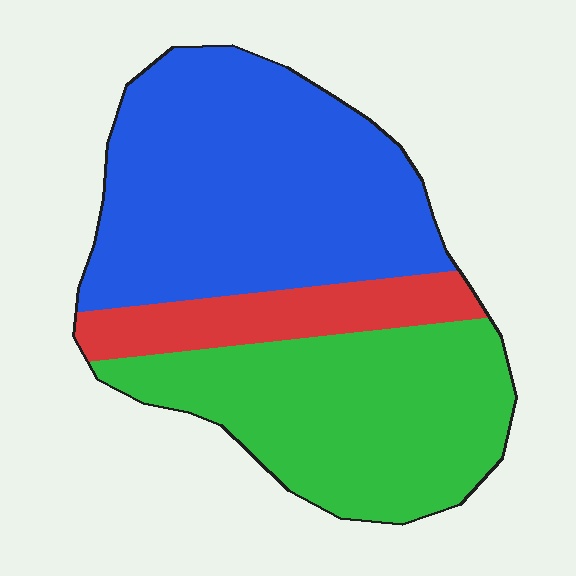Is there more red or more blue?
Blue.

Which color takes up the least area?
Red, at roughly 15%.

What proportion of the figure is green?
Green covers 37% of the figure.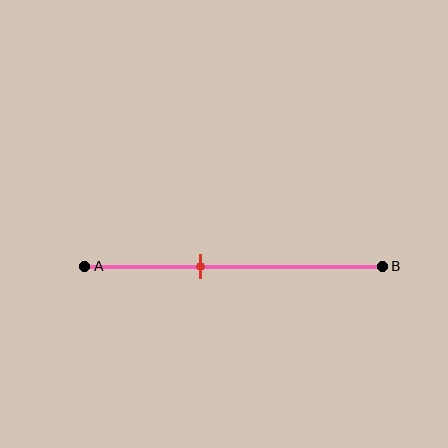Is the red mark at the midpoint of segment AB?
No, the mark is at about 40% from A, not at the 50% midpoint.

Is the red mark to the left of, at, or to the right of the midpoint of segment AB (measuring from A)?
The red mark is to the left of the midpoint of segment AB.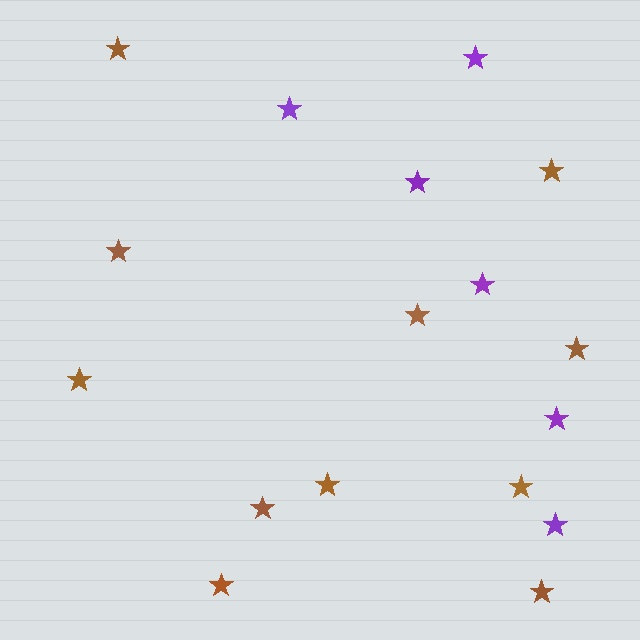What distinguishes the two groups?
There are 2 groups: one group of brown stars (11) and one group of purple stars (6).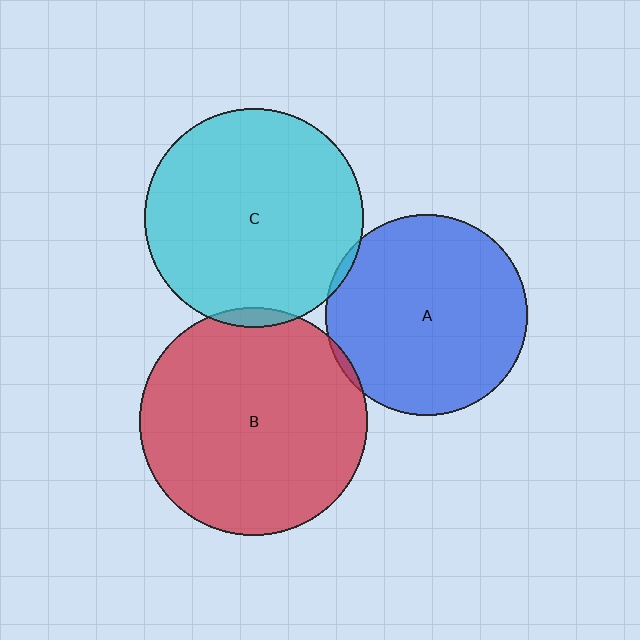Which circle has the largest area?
Circle B (red).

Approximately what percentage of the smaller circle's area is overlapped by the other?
Approximately 5%.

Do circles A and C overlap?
Yes.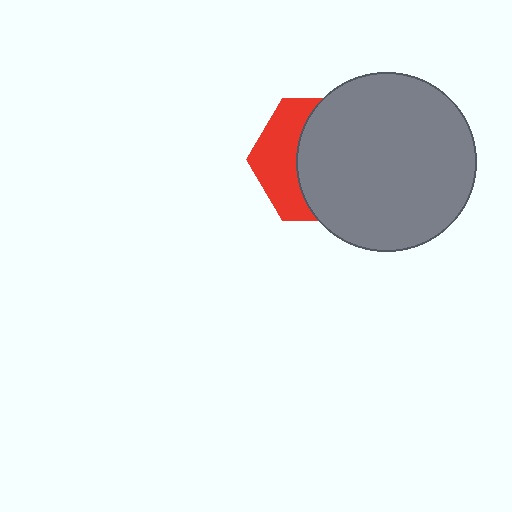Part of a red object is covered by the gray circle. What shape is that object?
It is a hexagon.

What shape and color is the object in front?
The object in front is a gray circle.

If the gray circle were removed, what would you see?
You would see the complete red hexagon.